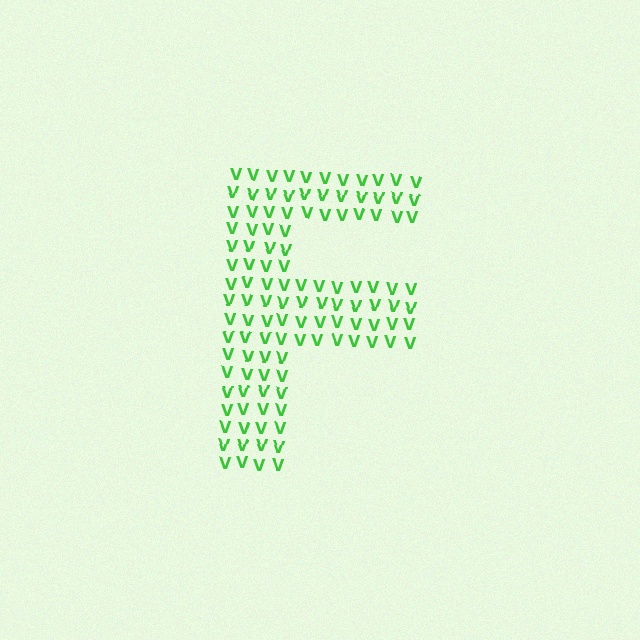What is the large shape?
The large shape is the letter F.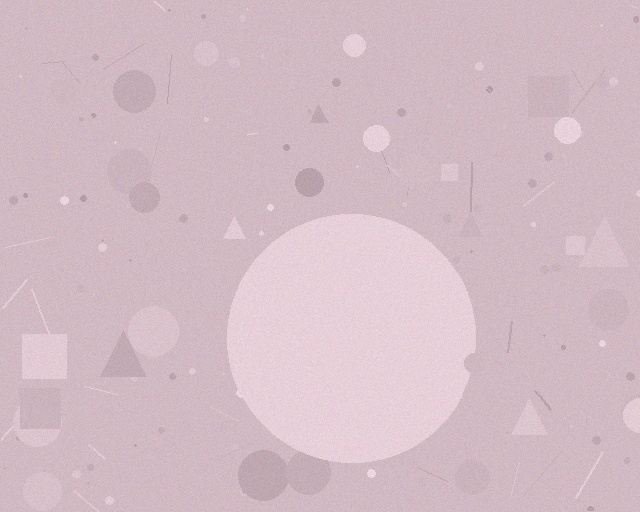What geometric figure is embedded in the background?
A circle is embedded in the background.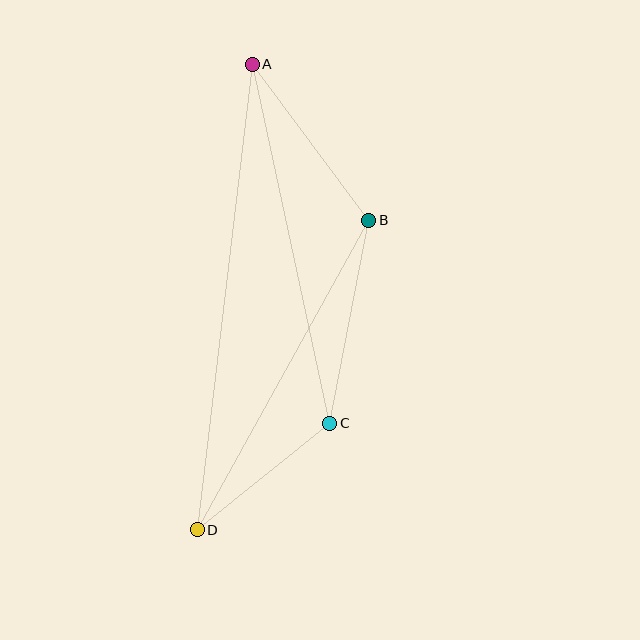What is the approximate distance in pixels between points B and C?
The distance between B and C is approximately 207 pixels.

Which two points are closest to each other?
Points C and D are closest to each other.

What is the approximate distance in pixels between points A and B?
The distance between A and B is approximately 195 pixels.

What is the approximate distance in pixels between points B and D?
The distance between B and D is approximately 354 pixels.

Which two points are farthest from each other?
Points A and D are farthest from each other.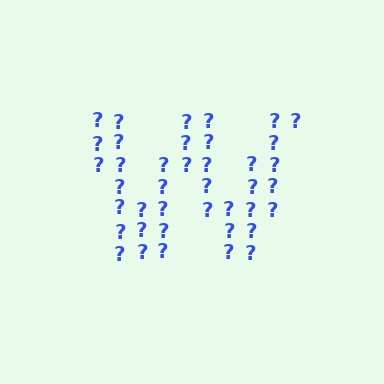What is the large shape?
The large shape is the letter W.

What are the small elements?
The small elements are question marks.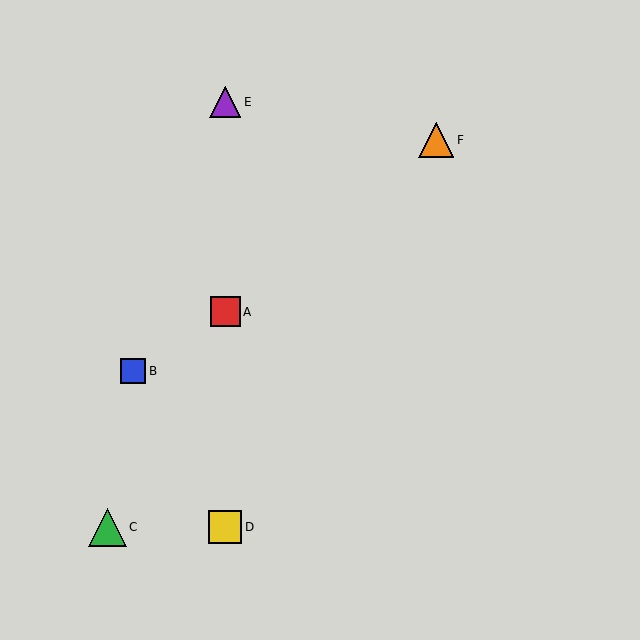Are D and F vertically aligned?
No, D is at x≈225 and F is at x≈436.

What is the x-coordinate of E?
Object E is at x≈225.